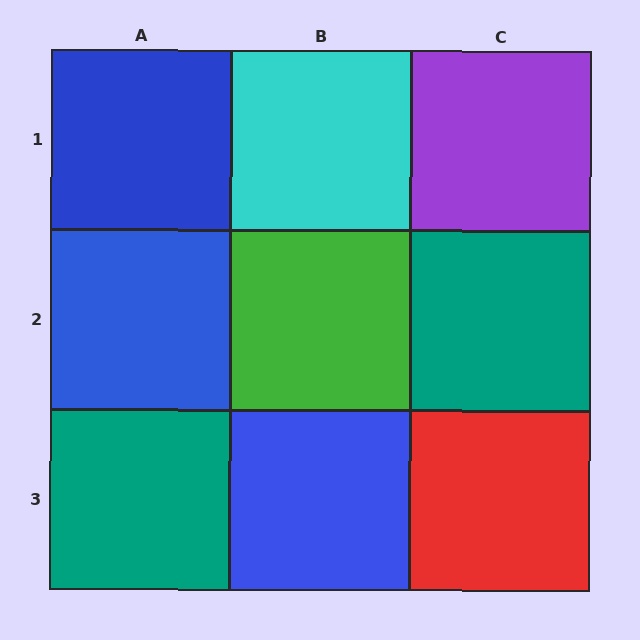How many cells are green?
1 cell is green.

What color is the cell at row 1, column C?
Purple.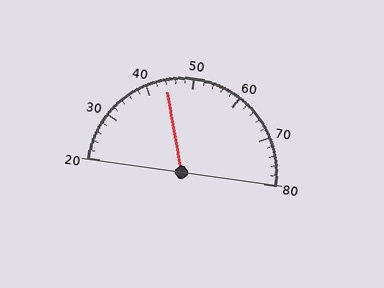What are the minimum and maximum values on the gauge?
The gauge ranges from 20 to 80.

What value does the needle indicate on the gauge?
The needle indicates approximately 44.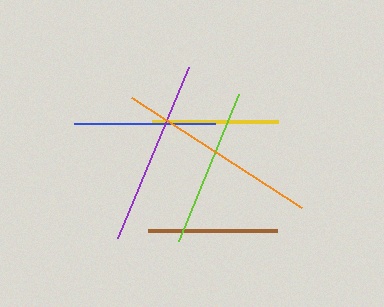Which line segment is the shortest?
The yellow line is the shortest at approximately 126 pixels.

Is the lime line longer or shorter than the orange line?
The orange line is longer than the lime line.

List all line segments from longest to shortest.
From longest to shortest: orange, purple, lime, blue, brown, yellow.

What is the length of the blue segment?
The blue segment is approximately 141 pixels long.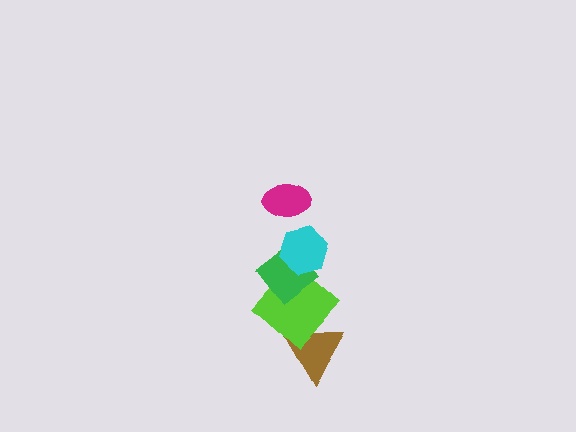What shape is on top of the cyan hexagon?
The magenta ellipse is on top of the cyan hexagon.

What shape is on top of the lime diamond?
The green diamond is on top of the lime diamond.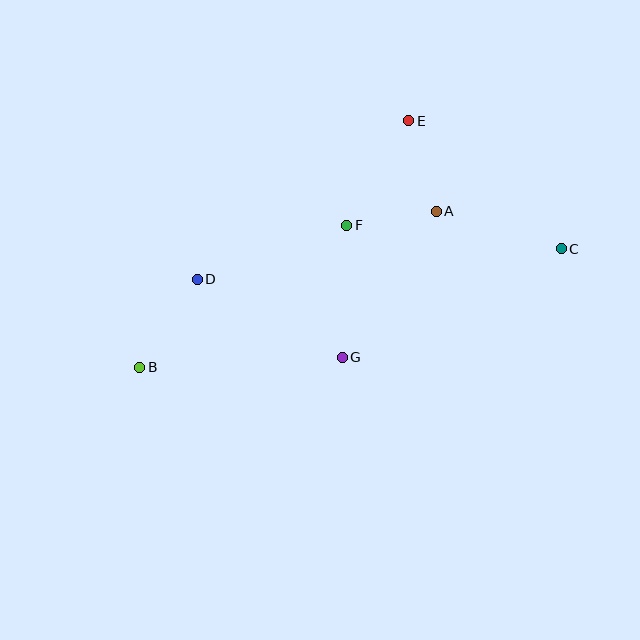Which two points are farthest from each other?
Points B and C are farthest from each other.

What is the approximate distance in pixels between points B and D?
The distance between B and D is approximately 105 pixels.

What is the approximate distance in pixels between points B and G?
The distance between B and G is approximately 203 pixels.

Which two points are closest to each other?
Points A and F are closest to each other.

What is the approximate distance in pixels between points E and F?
The distance between E and F is approximately 122 pixels.